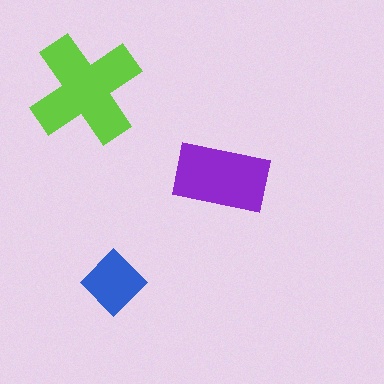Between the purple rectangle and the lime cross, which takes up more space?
The lime cross.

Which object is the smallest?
The blue diamond.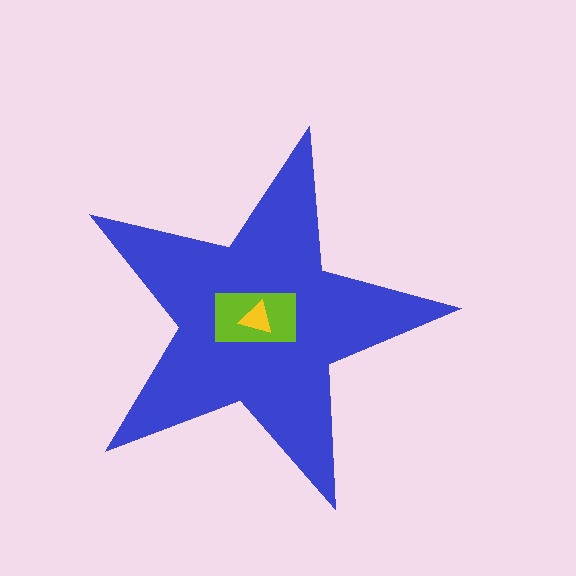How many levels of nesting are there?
3.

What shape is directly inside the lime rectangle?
The yellow triangle.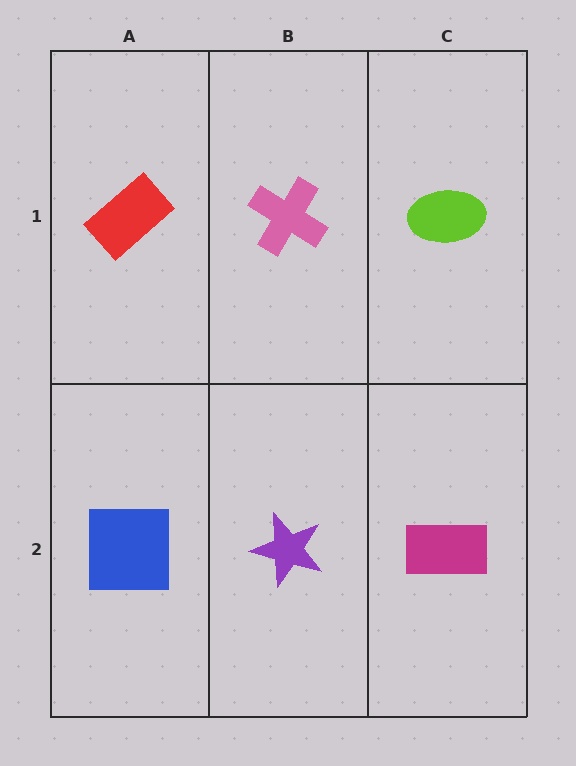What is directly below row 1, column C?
A magenta rectangle.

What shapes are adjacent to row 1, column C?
A magenta rectangle (row 2, column C), a pink cross (row 1, column B).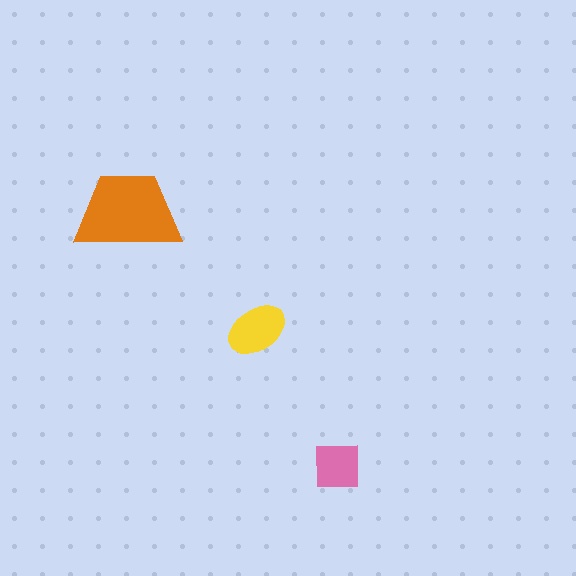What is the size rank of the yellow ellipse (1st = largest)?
2nd.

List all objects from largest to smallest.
The orange trapezoid, the yellow ellipse, the pink square.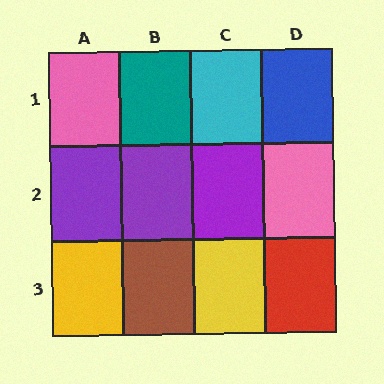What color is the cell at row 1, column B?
Teal.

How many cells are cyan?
1 cell is cyan.